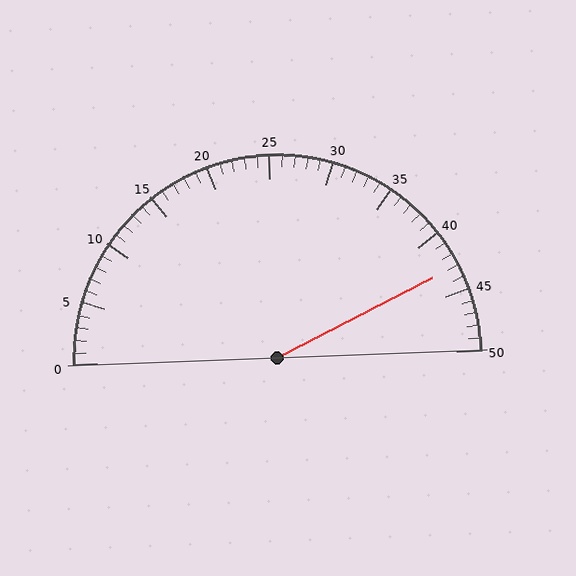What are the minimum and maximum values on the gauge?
The gauge ranges from 0 to 50.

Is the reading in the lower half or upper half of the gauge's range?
The reading is in the upper half of the range (0 to 50).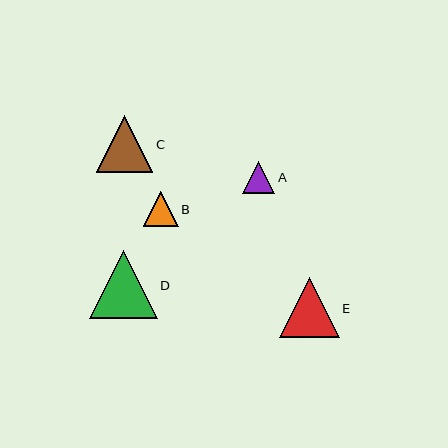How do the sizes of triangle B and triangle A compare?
Triangle B and triangle A are approximately the same size.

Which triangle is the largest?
Triangle D is the largest with a size of approximately 68 pixels.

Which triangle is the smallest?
Triangle A is the smallest with a size of approximately 32 pixels.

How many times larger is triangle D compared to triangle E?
Triangle D is approximately 1.1 times the size of triangle E.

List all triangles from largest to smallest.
From largest to smallest: D, E, C, B, A.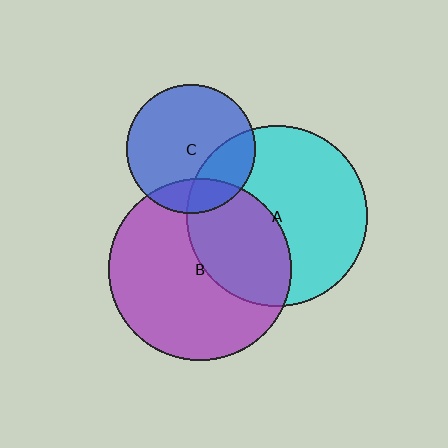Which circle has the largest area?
Circle B (purple).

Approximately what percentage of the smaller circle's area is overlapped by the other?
Approximately 40%.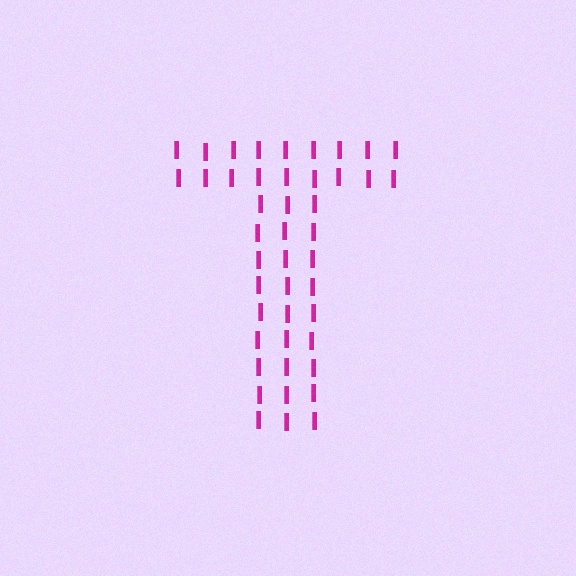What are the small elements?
The small elements are letter I's.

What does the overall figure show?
The overall figure shows the letter T.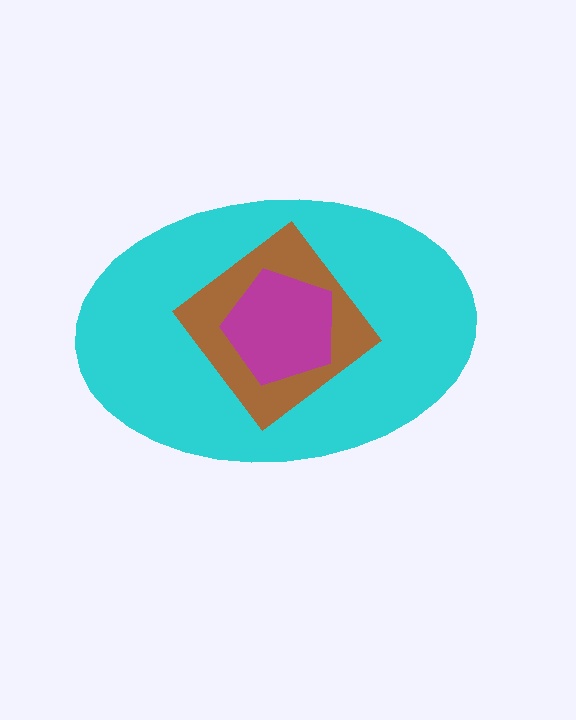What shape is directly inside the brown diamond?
The magenta pentagon.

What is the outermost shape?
The cyan ellipse.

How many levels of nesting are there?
3.